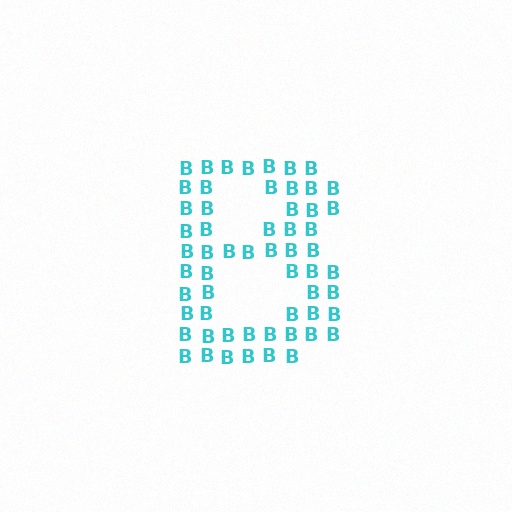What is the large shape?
The large shape is the letter B.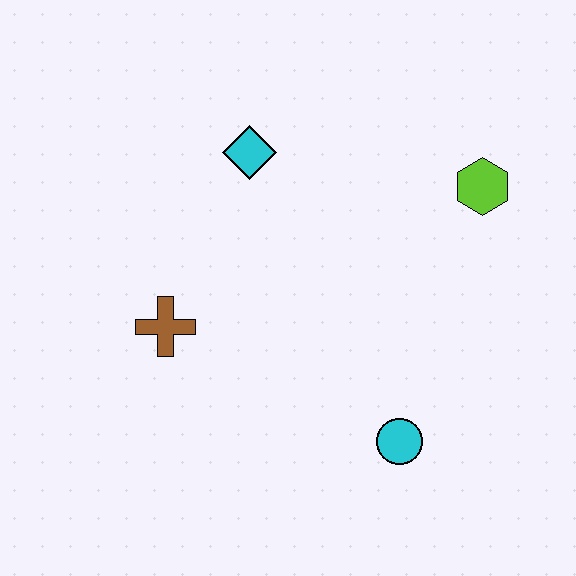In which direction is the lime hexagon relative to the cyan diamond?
The lime hexagon is to the right of the cyan diamond.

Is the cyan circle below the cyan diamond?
Yes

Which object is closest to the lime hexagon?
The cyan diamond is closest to the lime hexagon.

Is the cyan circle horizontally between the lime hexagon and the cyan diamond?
Yes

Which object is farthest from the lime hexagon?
The brown cross is farthest from the lime hexagon.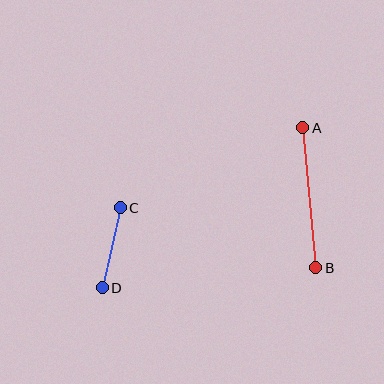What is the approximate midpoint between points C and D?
The midpoint is at approximately (111, 248) pixels.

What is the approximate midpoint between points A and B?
The midpoint is at approximately (309, 198) pixels.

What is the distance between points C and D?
The distance is approximately 82 pixels.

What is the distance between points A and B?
The distance is approximately 141 pixels.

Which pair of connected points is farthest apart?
Points A and B are farthest apart.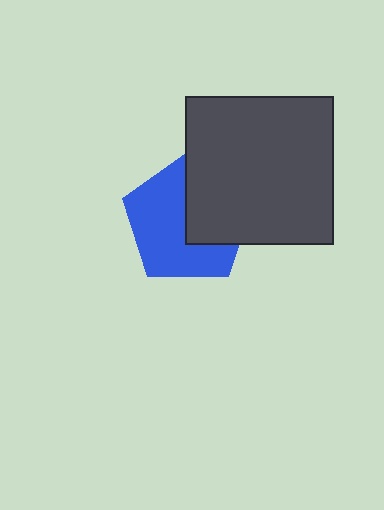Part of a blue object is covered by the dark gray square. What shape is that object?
It is a pentagon.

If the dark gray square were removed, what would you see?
You would see the complete blue pentagon.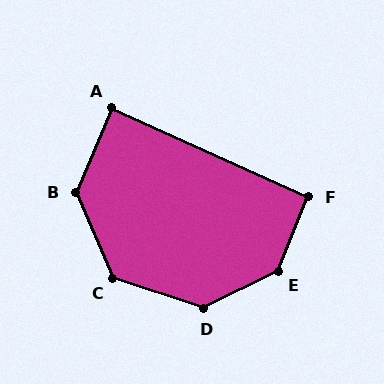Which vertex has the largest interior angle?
E, at approximately 139 degrees.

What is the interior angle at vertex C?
Approximately 132 degrees (obtuse).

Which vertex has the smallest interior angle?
A, at approximately 89 degrees.